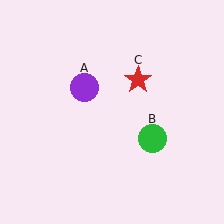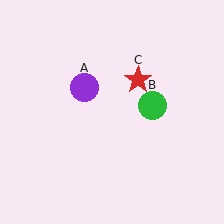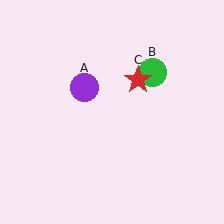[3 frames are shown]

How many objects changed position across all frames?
1 object changed position: green circle (object B).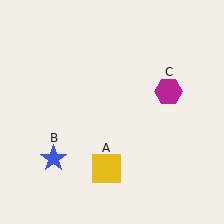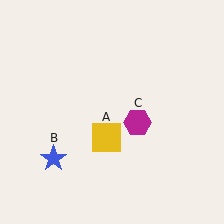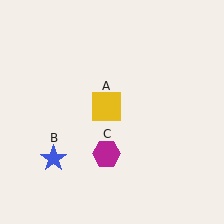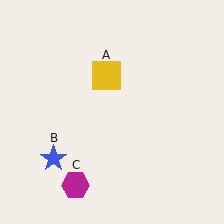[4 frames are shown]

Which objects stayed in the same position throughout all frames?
Blue star (object B) remained stationary.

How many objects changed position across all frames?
2 objects changed position: yellow square (object A), magenta hexagon (object C).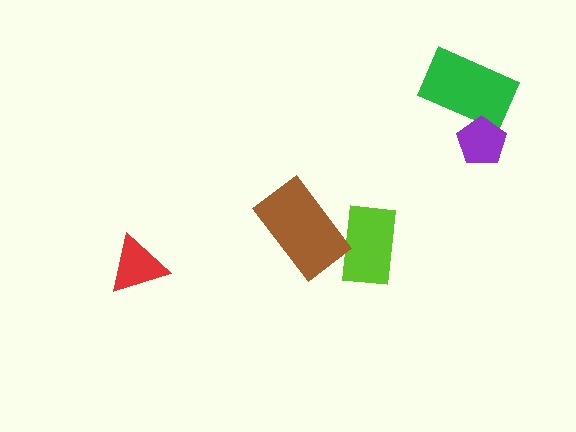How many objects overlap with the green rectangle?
1 object overlaps with the green rectangle.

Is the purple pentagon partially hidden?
No, no other shape covers it.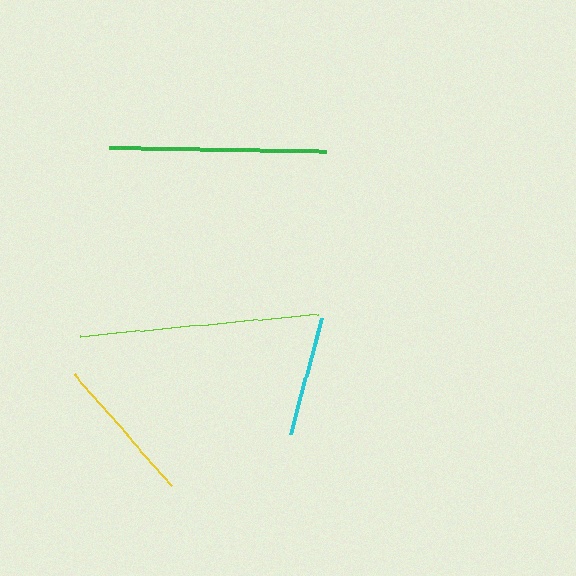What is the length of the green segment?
The green segment is approximately 217 pixels long.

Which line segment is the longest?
The lime line is the longest at approximately 238 pixels.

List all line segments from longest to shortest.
From longest to shortest: lime, green, yellow, cyan.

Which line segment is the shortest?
The cyan line is the shortest at approximately 121 pixels.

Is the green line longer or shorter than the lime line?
The lime line is longer than the green line.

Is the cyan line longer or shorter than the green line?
The green line is longer than the cyan line.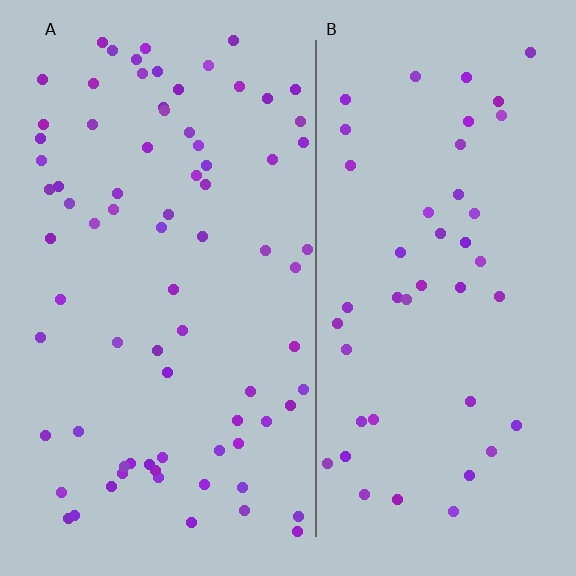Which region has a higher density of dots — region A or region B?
A (the left).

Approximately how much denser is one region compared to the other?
Approximately 1.7× — region A over region B.